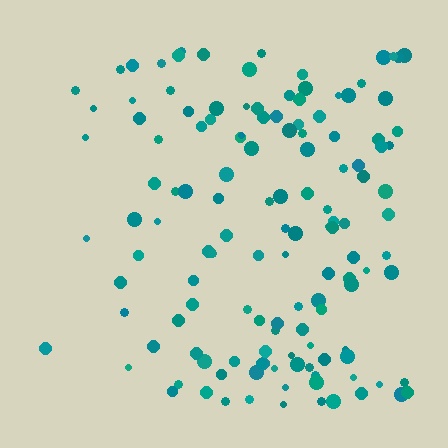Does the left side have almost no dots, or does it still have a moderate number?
Still a moderate number, just noticeably fewer than the right.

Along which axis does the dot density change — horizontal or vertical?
Horizontal.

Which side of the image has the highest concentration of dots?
The right.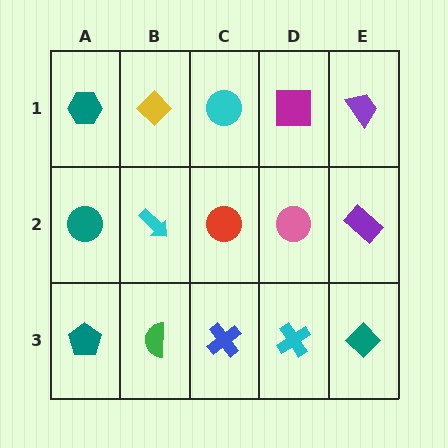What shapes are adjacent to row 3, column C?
A red circle (row 2, column C), a green semicircle (row 3, column B), a cyan cross (row 3, column D).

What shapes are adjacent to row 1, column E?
A purple rectangle (row 2, column E), a magenta square (row 1, column D).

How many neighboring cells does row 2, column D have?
4.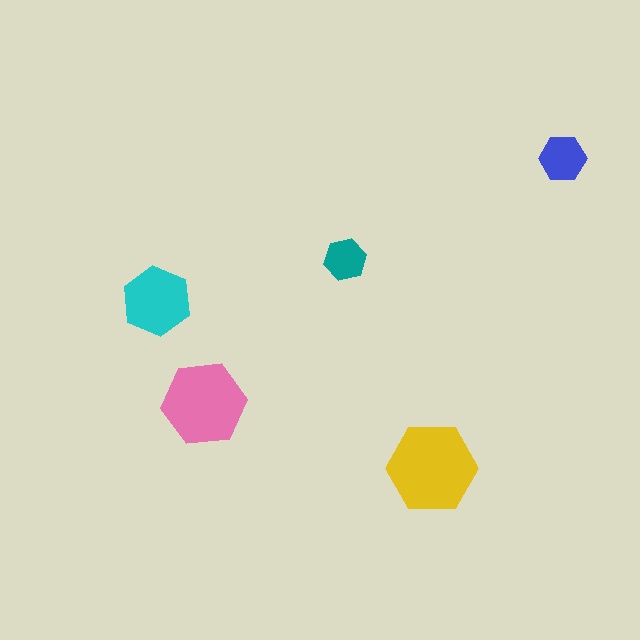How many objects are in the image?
There are 5 objects in the image.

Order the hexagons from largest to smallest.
the yellow one, the pink one, the cyan one, the blue one, the teal one.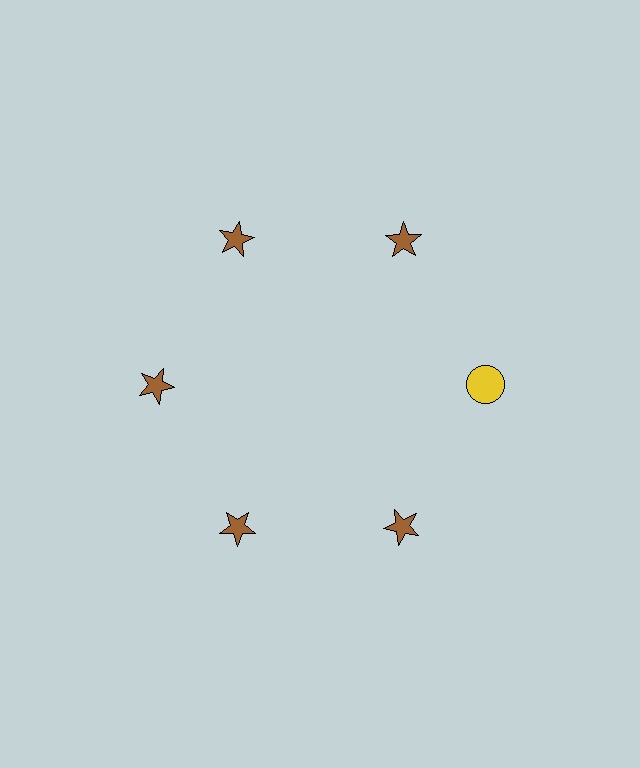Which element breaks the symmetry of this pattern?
The yellow circle at roughly the 3 o'clock position breaks the symmetry. All other shapes are brown stars.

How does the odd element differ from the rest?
It differs in both color (yellow instead of brown) and shape (circle instead of star).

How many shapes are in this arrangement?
There are 6 shapes arranged in a ring pattern.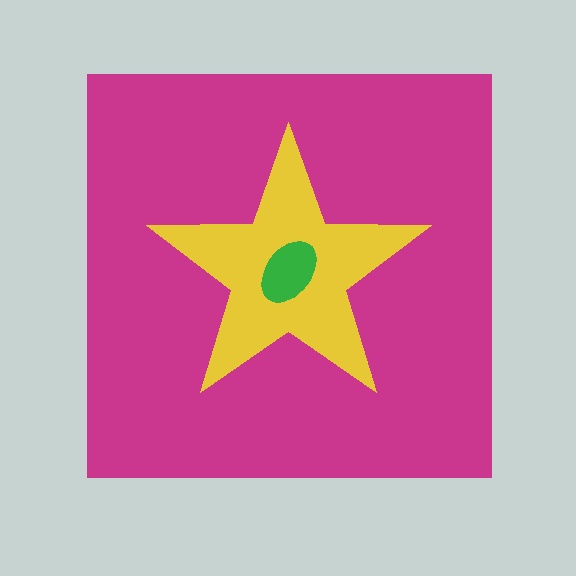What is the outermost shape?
The magenta square.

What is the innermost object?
The green ellipse.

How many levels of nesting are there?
3.